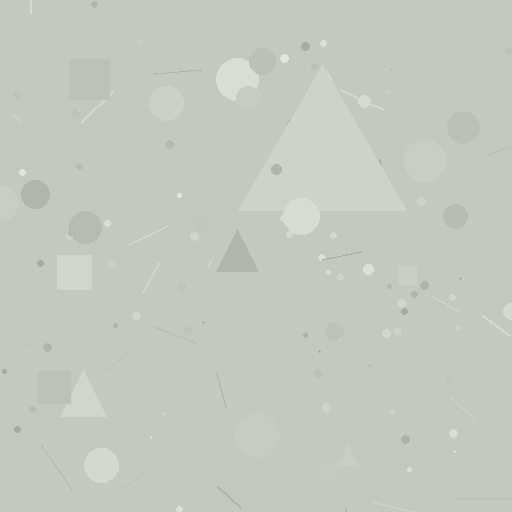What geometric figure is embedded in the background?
A triangle is embedded in the background.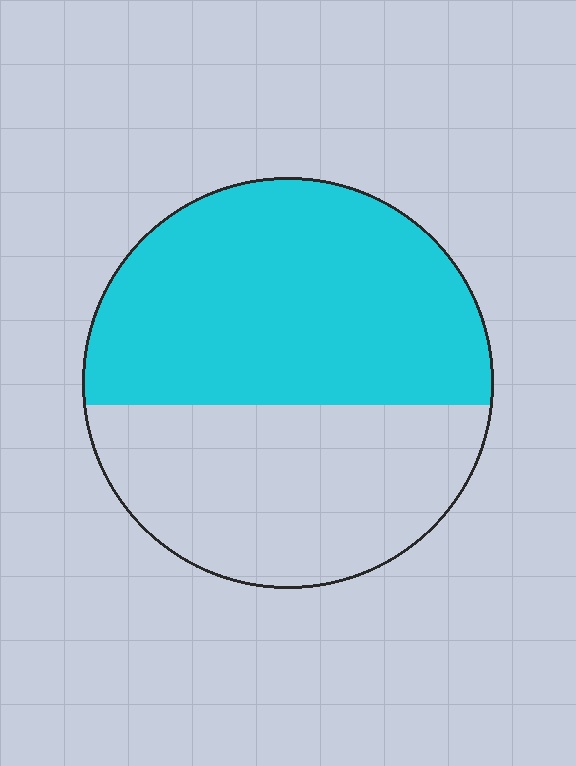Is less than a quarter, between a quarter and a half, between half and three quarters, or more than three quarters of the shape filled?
Between half and three quarters.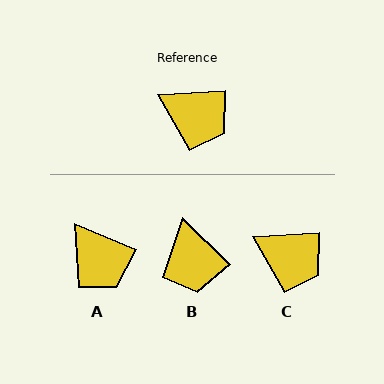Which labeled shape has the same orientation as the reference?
C.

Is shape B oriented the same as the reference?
No, it is off by about 49 degrees.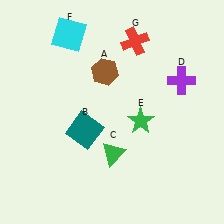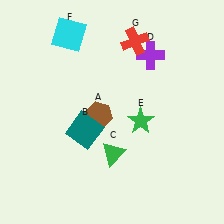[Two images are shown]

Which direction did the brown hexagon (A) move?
The brown hexagon (A) moved down.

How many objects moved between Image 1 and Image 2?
2 objects moved between the two images.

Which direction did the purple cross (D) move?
The purple cross (D) moved left.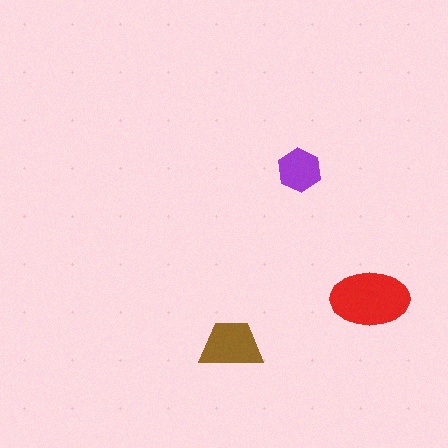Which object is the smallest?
The purple hexagon.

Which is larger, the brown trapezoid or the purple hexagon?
The brown trapezoid.